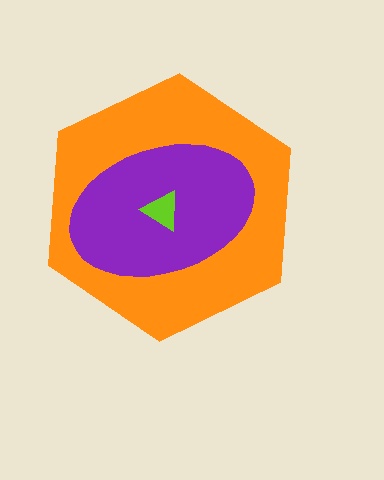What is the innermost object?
The lime triangle.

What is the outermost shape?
The orange hexagon.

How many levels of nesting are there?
3.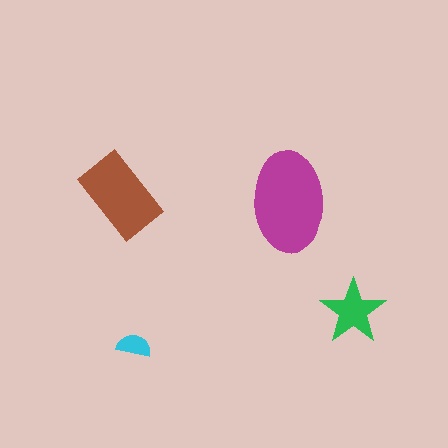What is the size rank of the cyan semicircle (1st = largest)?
4th.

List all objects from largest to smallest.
The magenta ellipse, the brown rectangle, the green star, the cyan semicircle.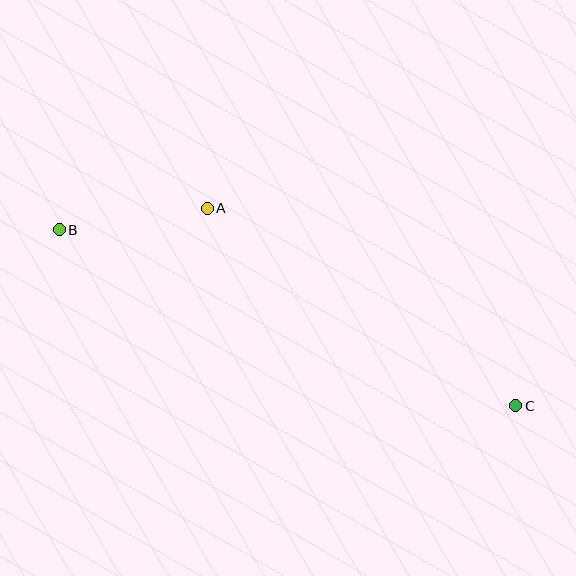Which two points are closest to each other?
Points A and B are closest to each other.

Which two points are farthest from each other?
Points B and C are farthest from each other.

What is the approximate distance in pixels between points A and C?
The distance between A and C is approximately 367 pixels.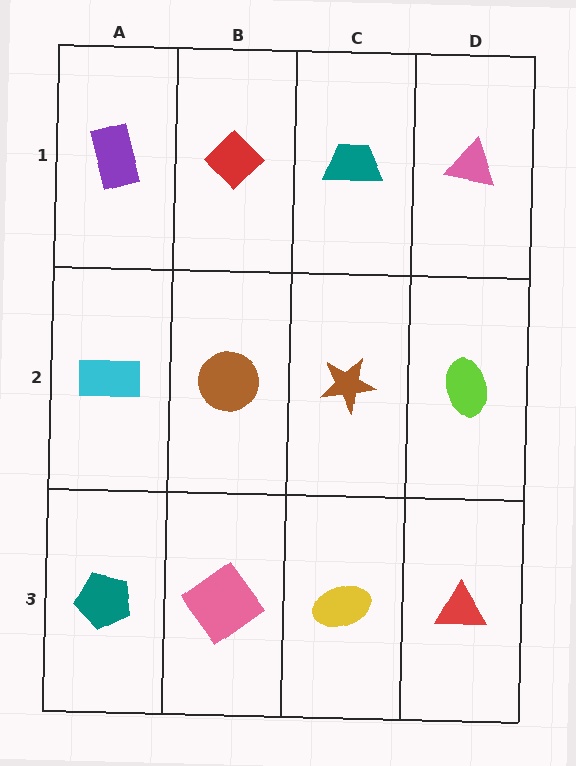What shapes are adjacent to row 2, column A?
A purple rectangle (row 1, column A), a teal pentagon (row 3, column A), a brown circle (row 2, column B).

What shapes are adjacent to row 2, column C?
A teal trapezoid (row 1, column C), a yellow ellipse (row 3, column C), a brown circle (row 2, column B), a lime ellipse (row 2, column D).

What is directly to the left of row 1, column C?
A red diamond.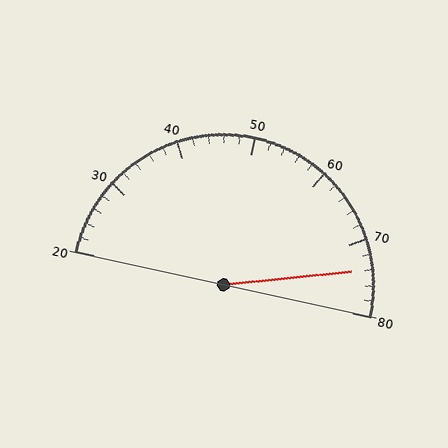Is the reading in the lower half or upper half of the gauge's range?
The reading is in the upper half of the range (20 to 80).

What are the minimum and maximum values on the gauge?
The gauge ranges from 20 to 80.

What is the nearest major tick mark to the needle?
The nearest major tick mark is 70.